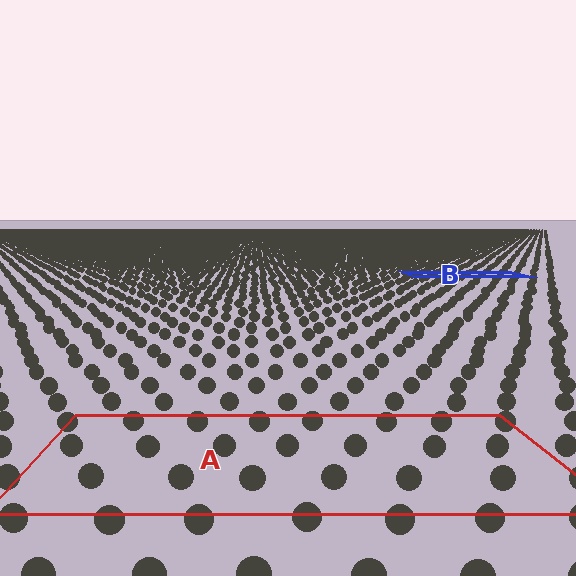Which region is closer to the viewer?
Region A is closer. The texture elements there are larger and more spread out.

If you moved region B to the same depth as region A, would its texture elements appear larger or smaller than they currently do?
They would appear larger. At a closer depth, the same texture elements are projected at a bigger on-screen size.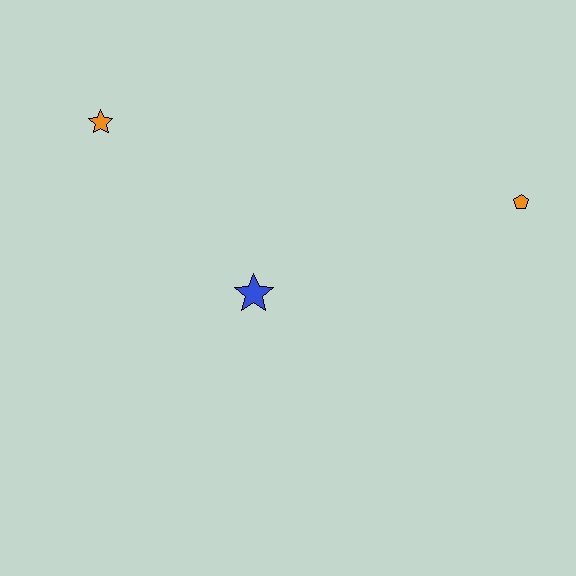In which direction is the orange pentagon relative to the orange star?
The orange pentagon is to the right of the orange star.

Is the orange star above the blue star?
Yes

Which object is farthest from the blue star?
The orange pentagon is farthest from the blue star.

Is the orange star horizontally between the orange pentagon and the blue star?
No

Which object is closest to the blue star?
The orange star is closest to the blue star.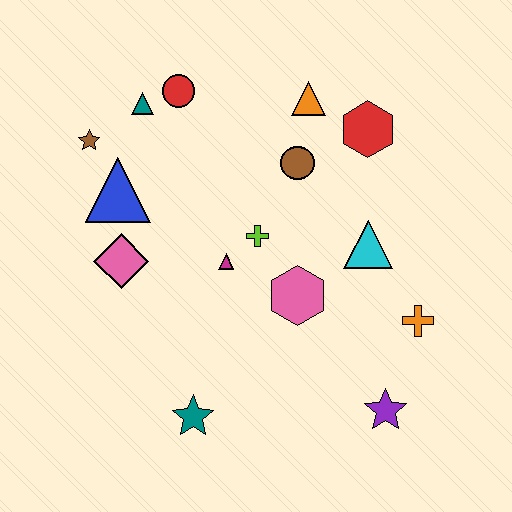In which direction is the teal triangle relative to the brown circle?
The teal triangle is to the left of the brown circle.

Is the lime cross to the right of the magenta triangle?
Yes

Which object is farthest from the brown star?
The purple star is farthest from the brown star.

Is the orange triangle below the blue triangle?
No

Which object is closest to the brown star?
The blue triangle is closest to the brown star.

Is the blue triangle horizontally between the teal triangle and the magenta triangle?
No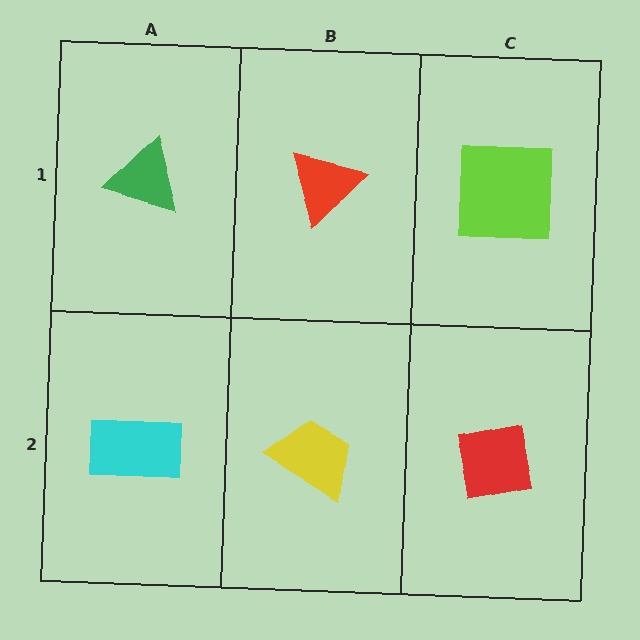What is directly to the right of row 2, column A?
A yellow trapezoid.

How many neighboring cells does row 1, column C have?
2.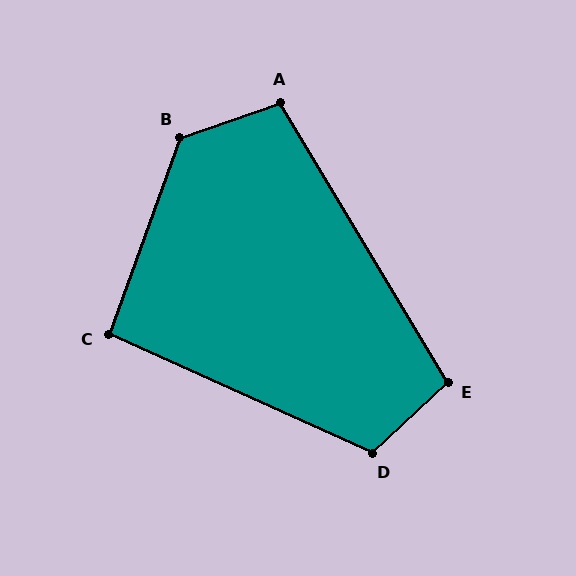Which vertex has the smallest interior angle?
C, at approximately 94 degrees.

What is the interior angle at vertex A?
Approximately 102 degrees (obtuse).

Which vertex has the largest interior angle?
B, at approximately 129 degrees.